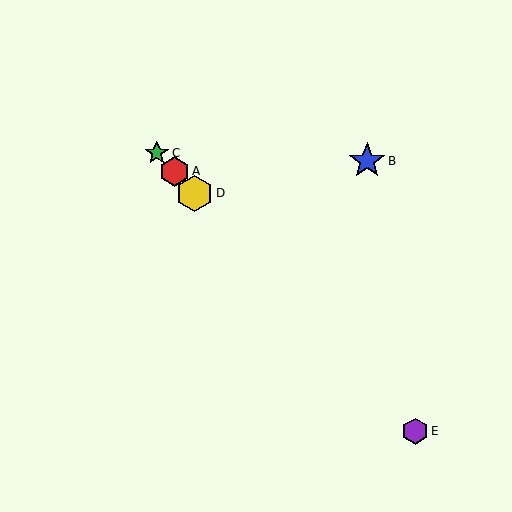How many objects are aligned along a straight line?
4 objects (A, C, D, E) are aligned along a straight line.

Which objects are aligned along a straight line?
Objects A, C, D, E are aligned along a straight line.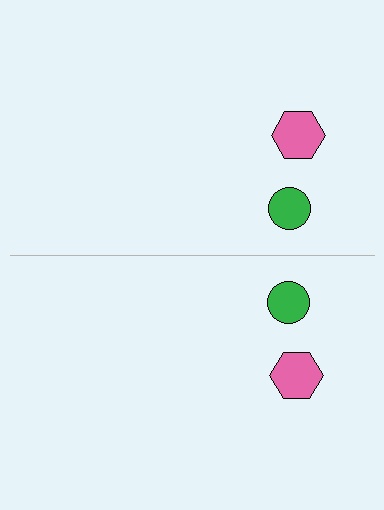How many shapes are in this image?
There are 4 shapes in this image.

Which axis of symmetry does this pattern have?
The pattern has a horizontal axis of symmetry running through the center of the image.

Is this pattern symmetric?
Yes, this pattern has bilateral (reflection) symmetry.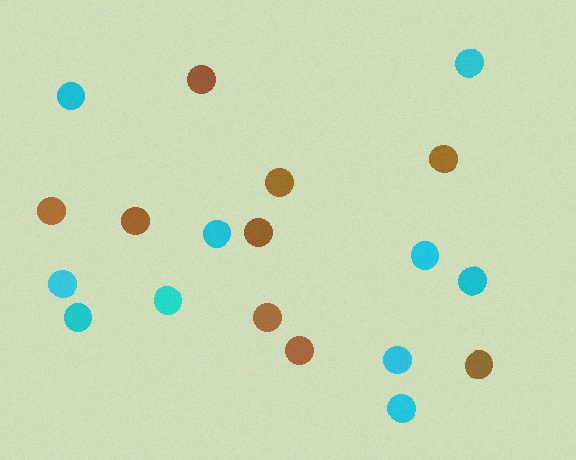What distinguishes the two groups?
There are 2 groups: one group of brown circles (9) and one group of cyan circles (10).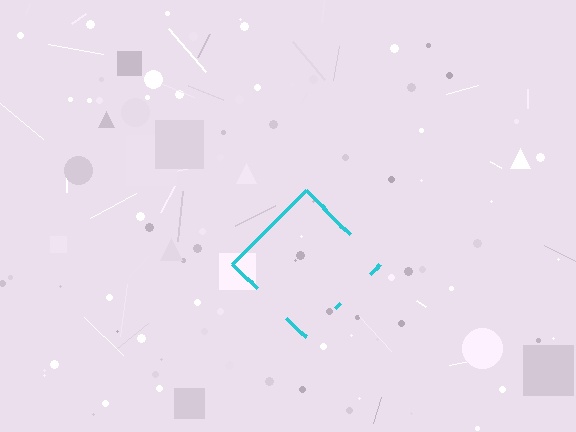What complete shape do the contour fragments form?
The contour fragments form a diamond.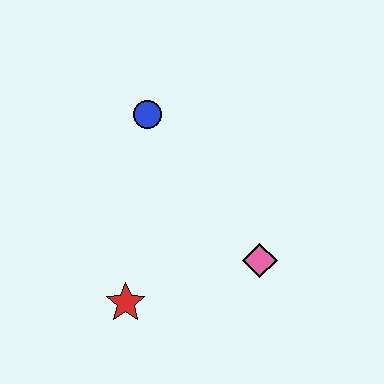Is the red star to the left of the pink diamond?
Yes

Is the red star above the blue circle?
No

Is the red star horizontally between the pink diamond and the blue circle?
No